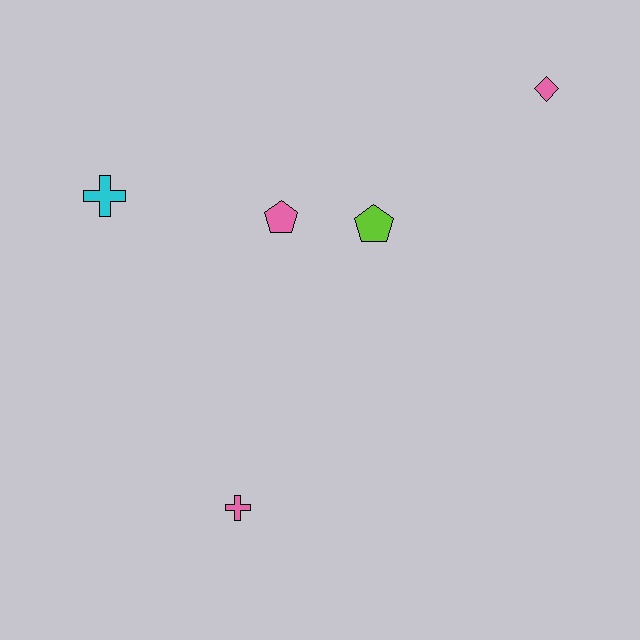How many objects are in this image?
There are 5 objects.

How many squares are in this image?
There are no squares.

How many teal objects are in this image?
There are no teal objects.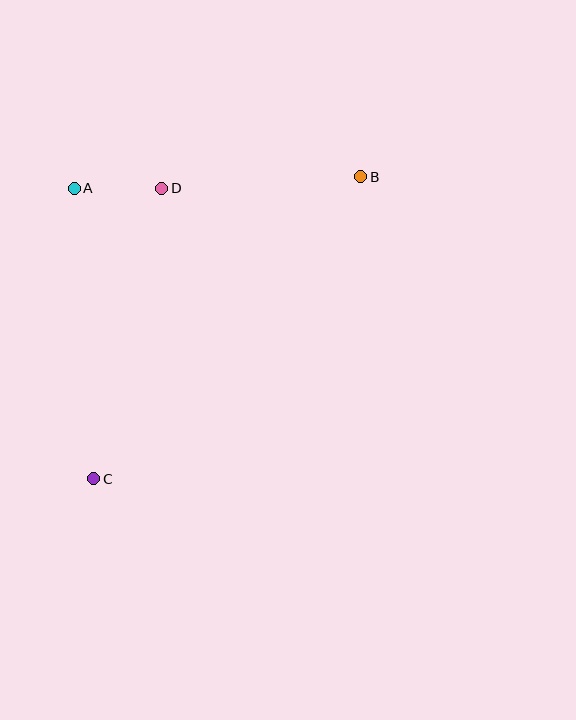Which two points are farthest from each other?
Points B and C are farthest from each other.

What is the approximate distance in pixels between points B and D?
The distance between B and D is approximately 199 pixels.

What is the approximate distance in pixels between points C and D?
The distance between C and D is approximately 299 pixels.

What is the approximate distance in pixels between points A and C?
The distance between A and C is approximately 292 pixels.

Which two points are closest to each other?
Points A and D are closest to each other.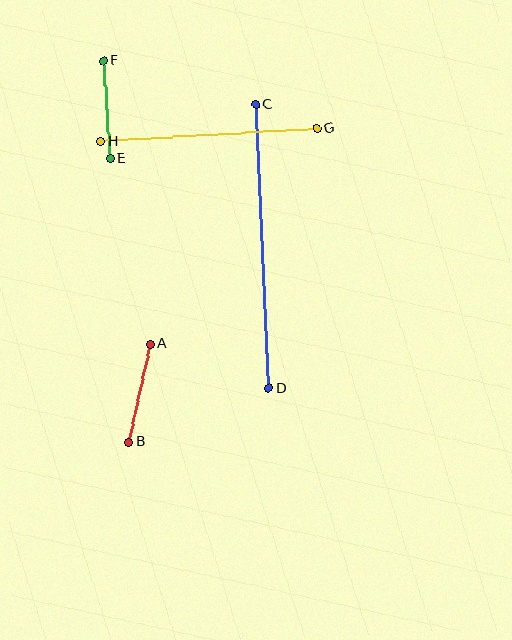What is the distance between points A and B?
The distance is approximately 101 pixels.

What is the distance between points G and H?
The distance is approximately 216 pixels.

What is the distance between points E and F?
The distance is approximately 98 pixels.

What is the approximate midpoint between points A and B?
The midpoint is at approximately (140, 393) pixels.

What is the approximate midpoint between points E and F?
The midpoint is at approximately (107, 110) pixels.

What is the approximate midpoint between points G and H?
The midpoint is at approximately (209, 135) pixels.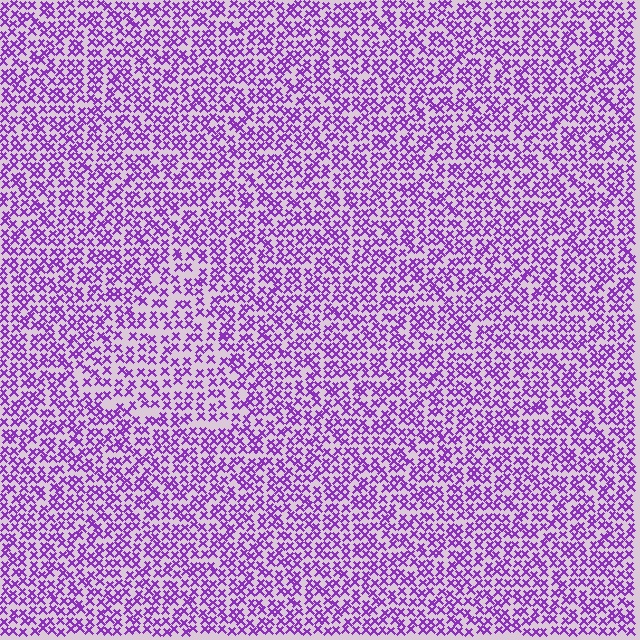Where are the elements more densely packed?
The elements are more densely packed outside the triangle boundary.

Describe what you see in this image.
The image contains small purple elements arranged at two different densities. A triangle-shaped region is visible where the elements are less densely packed than the surrounding area.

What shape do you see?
I see a triangle.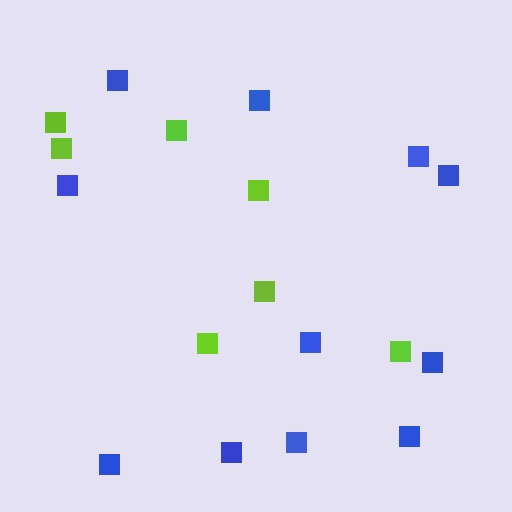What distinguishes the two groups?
There are 2 groups: one group of lime squares (7) and one group of blue squares (11).